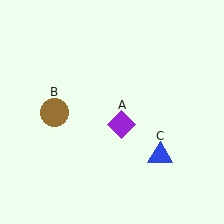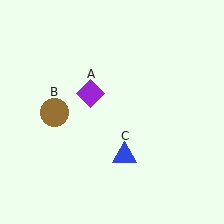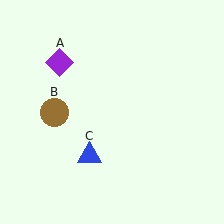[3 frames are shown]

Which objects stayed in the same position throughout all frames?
Brown circle (object B) remained stationary.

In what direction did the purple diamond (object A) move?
The purple diamond (object A) moved up and to the left.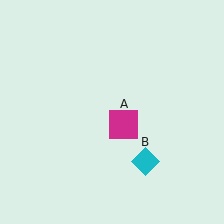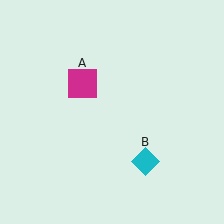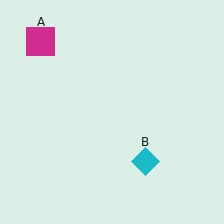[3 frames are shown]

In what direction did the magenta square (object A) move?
The magenta square (object A) moved up and to the left.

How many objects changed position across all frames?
1 object changed position: magenta square (object A).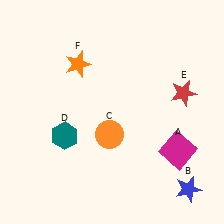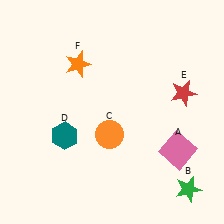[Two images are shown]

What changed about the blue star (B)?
In Image 1, B is blue. In Image 2, it changed to green.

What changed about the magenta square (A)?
In Image 1, A is magenta. In Image 2, it changed to pink.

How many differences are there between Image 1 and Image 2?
There are 2 differences between the two images.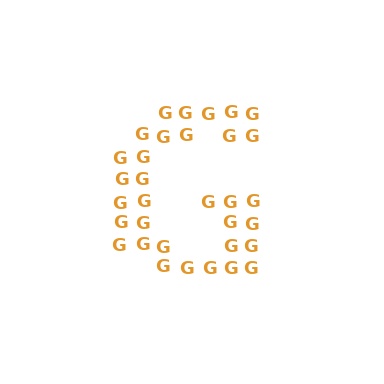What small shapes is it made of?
It is made of small letter G's.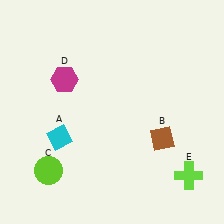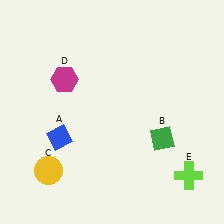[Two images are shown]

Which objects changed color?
A changed from cyan to blue. B changed from brown to green. C changed from lime to yellow.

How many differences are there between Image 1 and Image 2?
There are 3 differences between the two images.